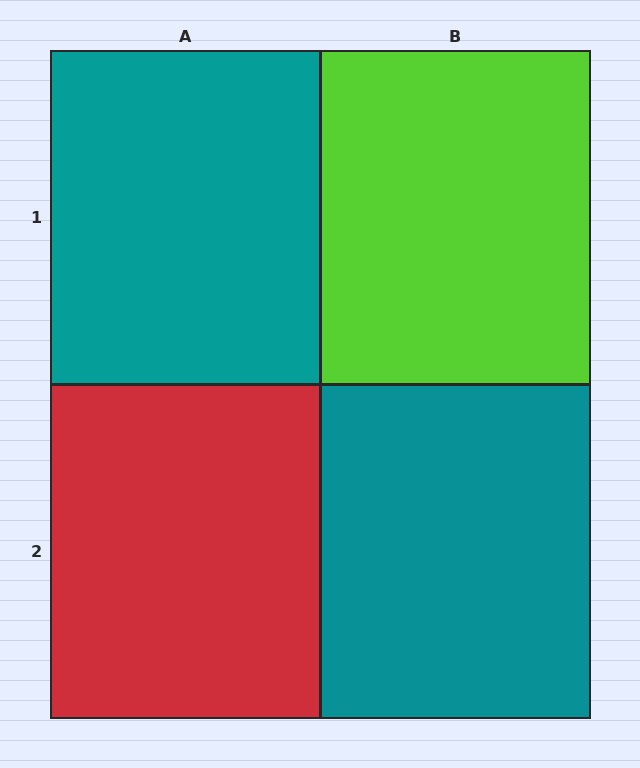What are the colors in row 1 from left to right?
Teal, lime.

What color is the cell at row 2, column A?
Red.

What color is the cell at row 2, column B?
Teal.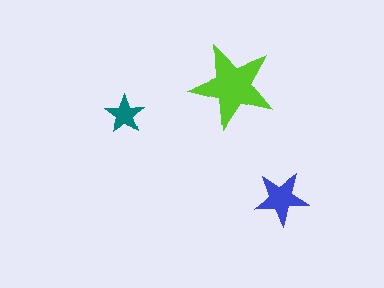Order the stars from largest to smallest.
the lime one, the blue one, the teal one.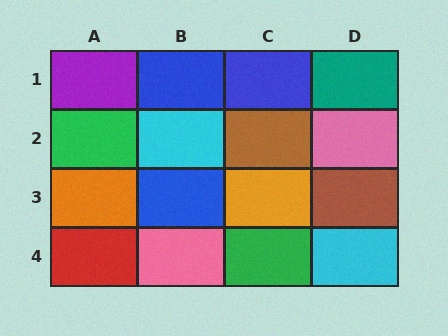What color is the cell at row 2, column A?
Green.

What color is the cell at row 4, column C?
Green.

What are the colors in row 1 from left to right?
Purple, blue, blue, teal.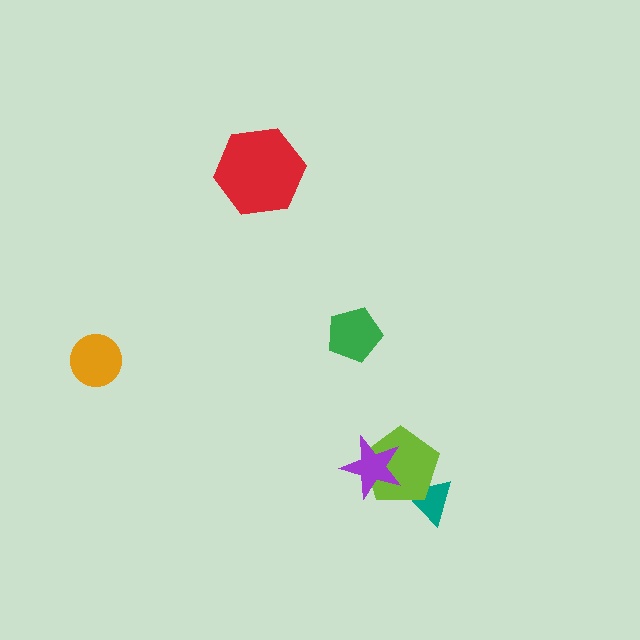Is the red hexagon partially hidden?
No, no other shape covers it.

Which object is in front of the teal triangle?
The lime pentagon is in front of the teal triangle.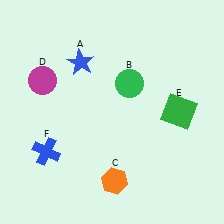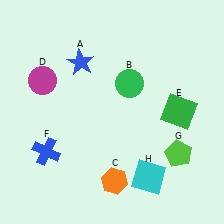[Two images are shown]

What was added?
A lime pentagon (G), a cyan square (H) were added in Image 2.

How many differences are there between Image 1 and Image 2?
There are 2 differences between the two images.